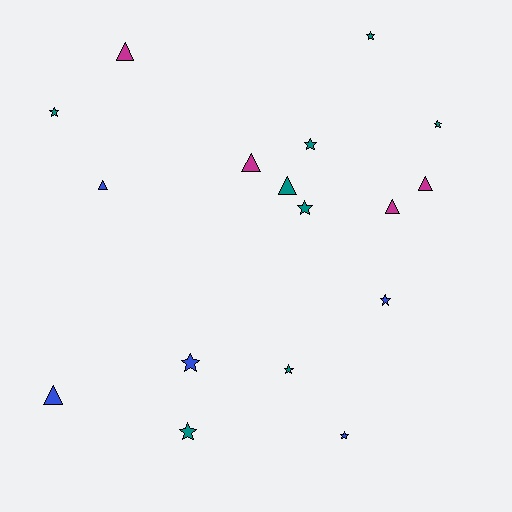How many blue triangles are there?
There are 2 blue triangles.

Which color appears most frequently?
Teal, with 8 objects.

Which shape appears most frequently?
Star, with 10 objects.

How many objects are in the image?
There are 17 objects.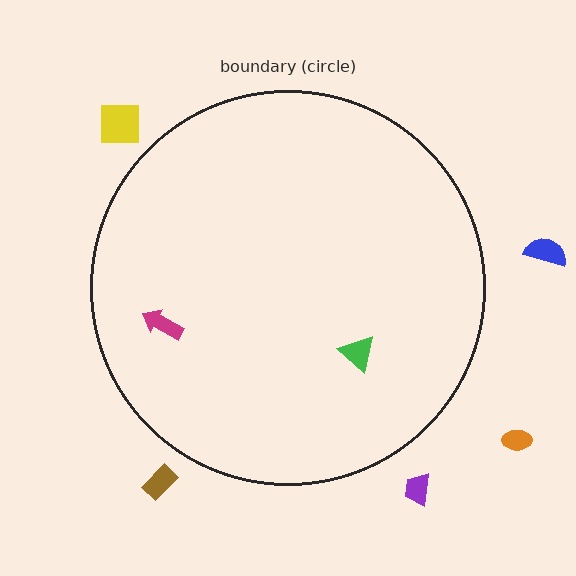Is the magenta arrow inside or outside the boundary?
Inside.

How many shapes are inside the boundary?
2 inside, 5 outside.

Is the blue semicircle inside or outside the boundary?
Outside.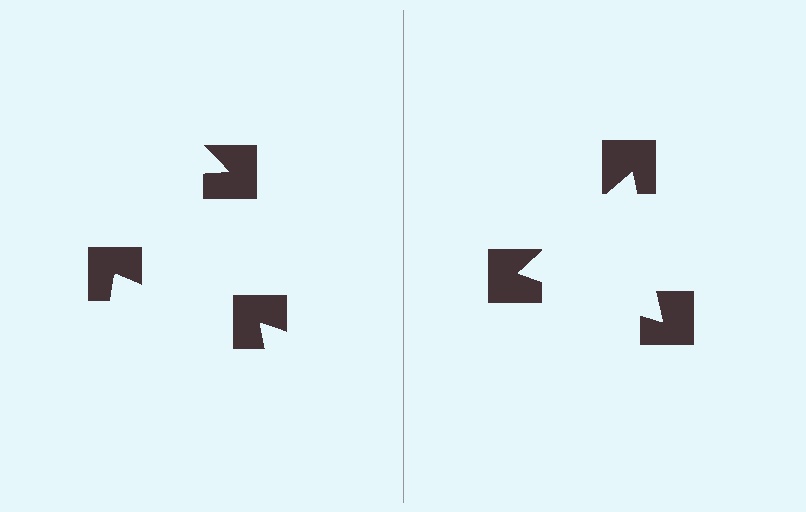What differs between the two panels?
The notched squares are positioned identically on both sides; only the wedge orientations differ. On the right they align to a triangle; on the left they are misaligned.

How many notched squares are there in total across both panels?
6 — 3 on each side.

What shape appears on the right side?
An illusory triangle.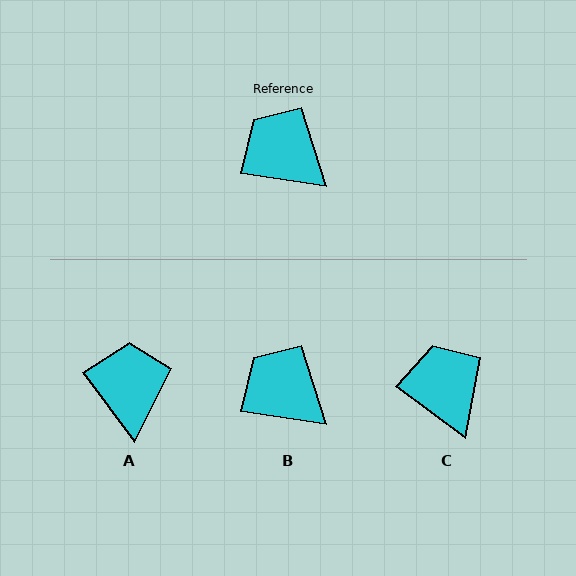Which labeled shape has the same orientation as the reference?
B.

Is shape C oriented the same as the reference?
No, it is off by about 28 degrees.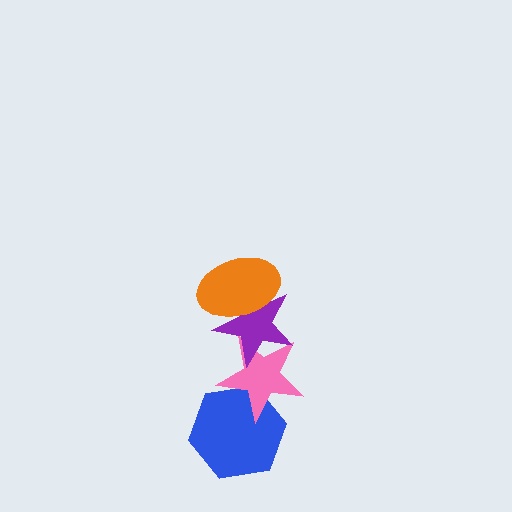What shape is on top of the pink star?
The purple star is on top of the pink star.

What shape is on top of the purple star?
The orange ellipse is on top of the purple star.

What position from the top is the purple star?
The purple star is 2nd from the top.